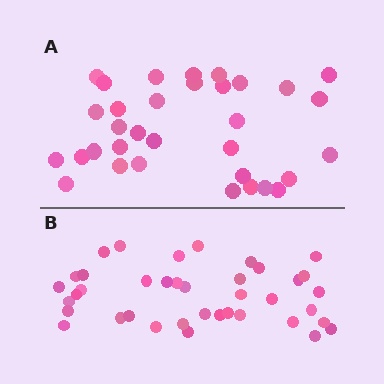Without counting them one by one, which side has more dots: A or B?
Region B (the bottom region) has more dots.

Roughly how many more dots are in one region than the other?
Region B has about 6 more dots than region A.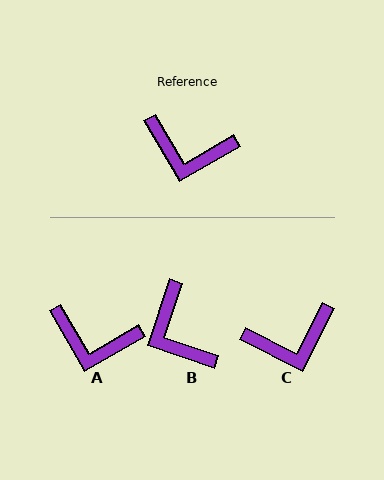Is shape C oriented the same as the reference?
No, it is off by about 33 degrees.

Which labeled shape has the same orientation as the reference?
A.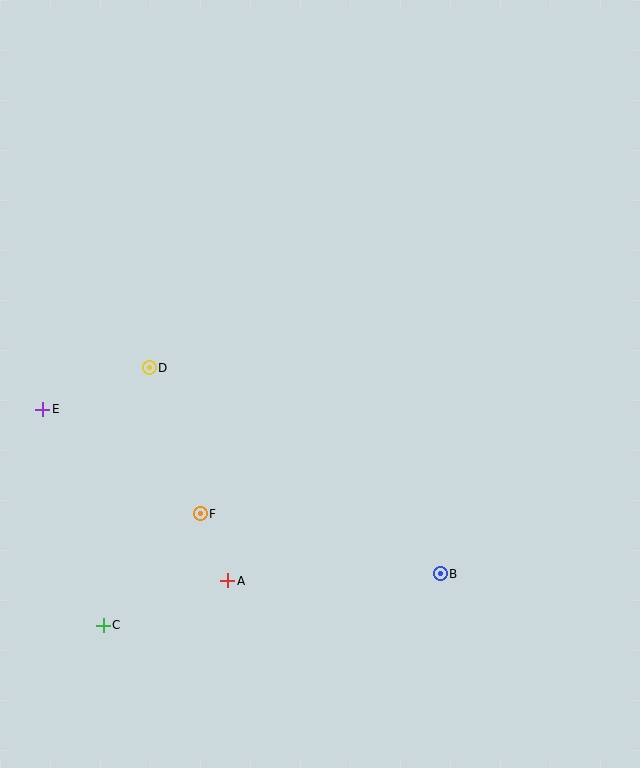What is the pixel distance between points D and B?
The distance between D and B is 357 pixels.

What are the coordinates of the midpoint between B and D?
The midpoint between B and D is at (295, 471).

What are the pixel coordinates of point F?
Point F is at (200, 514).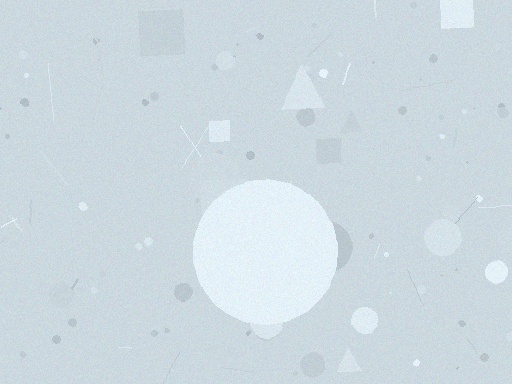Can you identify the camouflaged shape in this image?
The camouflaged shape is a circle.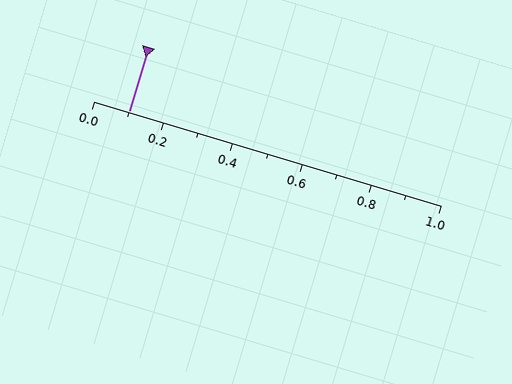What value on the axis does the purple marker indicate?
The marker indicates approximately 0.1.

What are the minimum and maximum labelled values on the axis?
The axis runs from 0.0 to 1.0.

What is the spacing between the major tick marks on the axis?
The major ticks are spaced 0.2 apart.